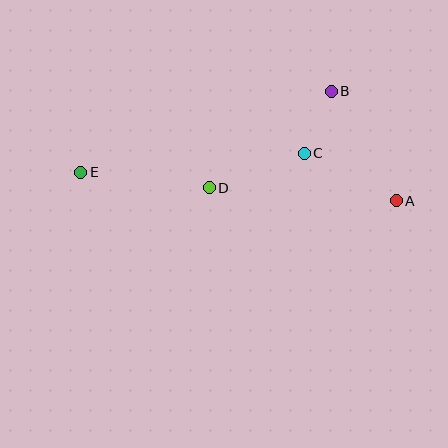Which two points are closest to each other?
Points B and C are closest to each other.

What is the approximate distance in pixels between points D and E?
The distance between D and E is approximately 129 pixels.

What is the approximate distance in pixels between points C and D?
The distance between C and D is approximately 102 pixels.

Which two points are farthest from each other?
Points A and E are farthest from each other.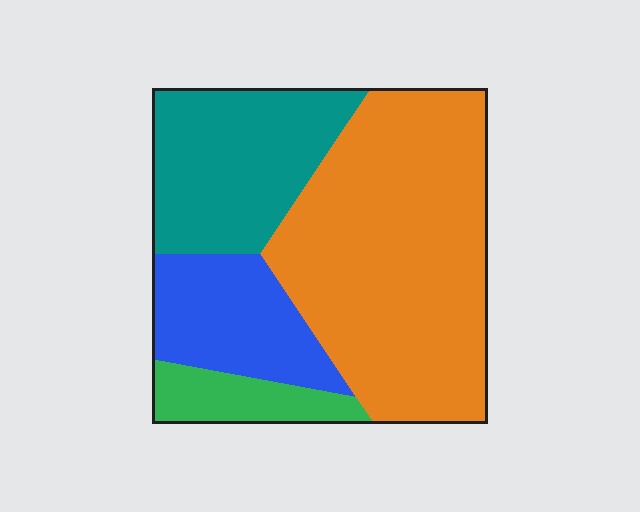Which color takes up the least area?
Green, at roughly 10%.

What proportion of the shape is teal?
Teal covers around 25% of the shape.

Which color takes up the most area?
Orange, at roughly 50%.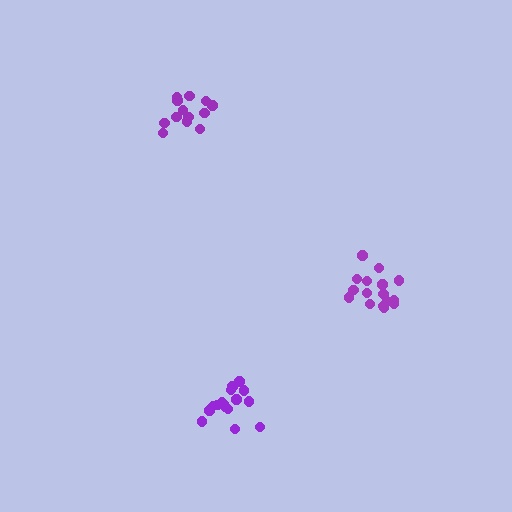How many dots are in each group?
Group 1: 16 dots, Group 2: 13 dots, Group 3: 16 dots (45 total).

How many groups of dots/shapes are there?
There are 3 groups.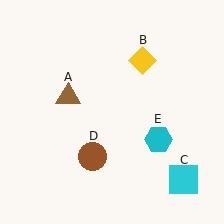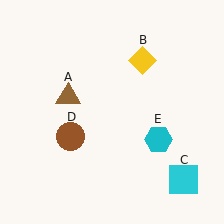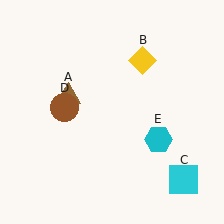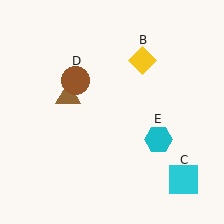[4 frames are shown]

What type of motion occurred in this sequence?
The brown circle (object D) rotated clockwise around the center of the scene.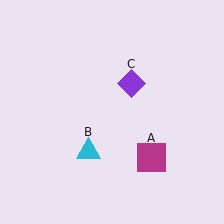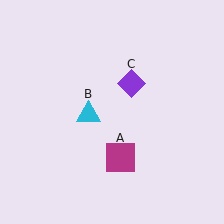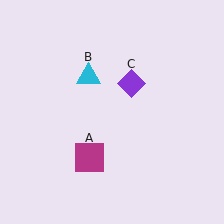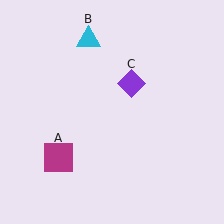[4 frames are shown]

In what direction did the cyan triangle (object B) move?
The cyan triangle (object B) moved up.